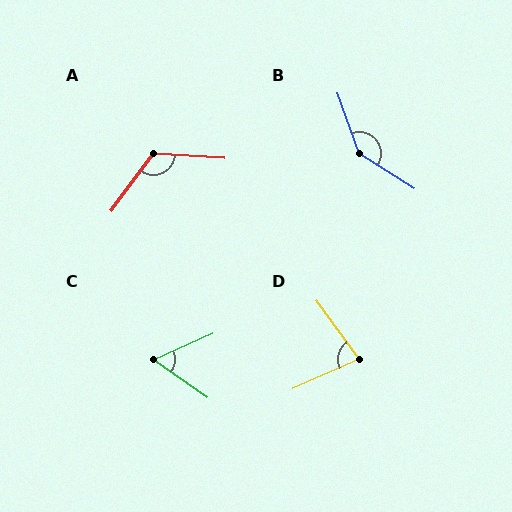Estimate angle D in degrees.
Approximately 78 degrees.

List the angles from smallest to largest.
C (59°), D (78°), A (123°), B (142°).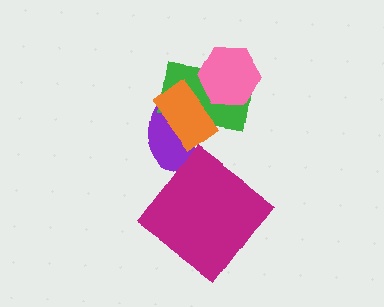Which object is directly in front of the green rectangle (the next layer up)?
The orange rectangle is directly in front of the green rectangle.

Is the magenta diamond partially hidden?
No, no other shape covers it.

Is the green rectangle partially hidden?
Yes, it is partially covered by another shape.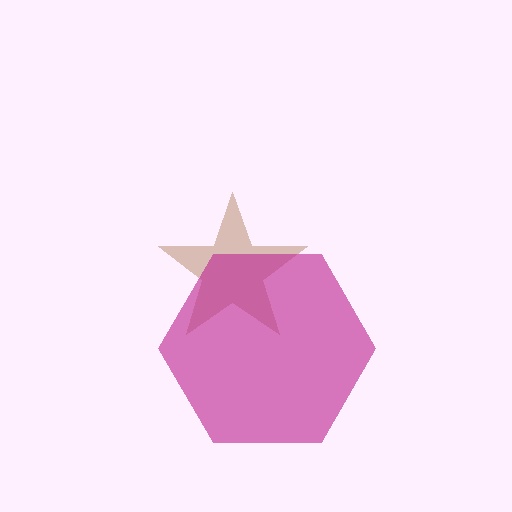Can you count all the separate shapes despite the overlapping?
Yes, there are 2 separate shapes.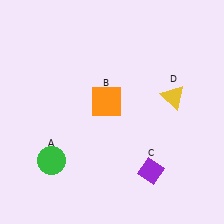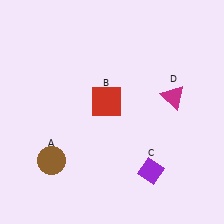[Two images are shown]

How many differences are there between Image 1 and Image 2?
There are 3 differences between the two images.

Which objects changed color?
A changed from green to brown. B changed from orange to red. D changed from yellow to magenta.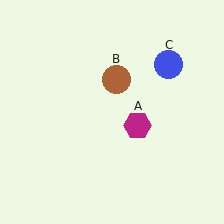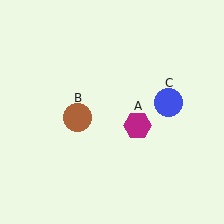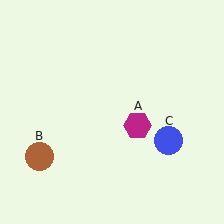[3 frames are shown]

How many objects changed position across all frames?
2 objects changed position: brown circle (object B), blue circle (object C).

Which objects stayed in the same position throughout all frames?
Magenta hexagon (object A) remained stationary.